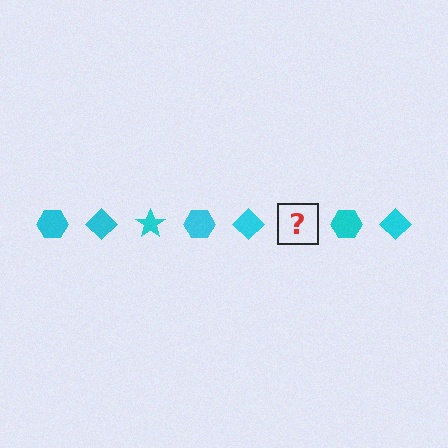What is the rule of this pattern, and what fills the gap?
The rule is that the pattern cycles through hexagon, diamond, star shapes in cyan. The gap should be filled with a cyan star.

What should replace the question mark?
The question mark should be replaced with a cyan star.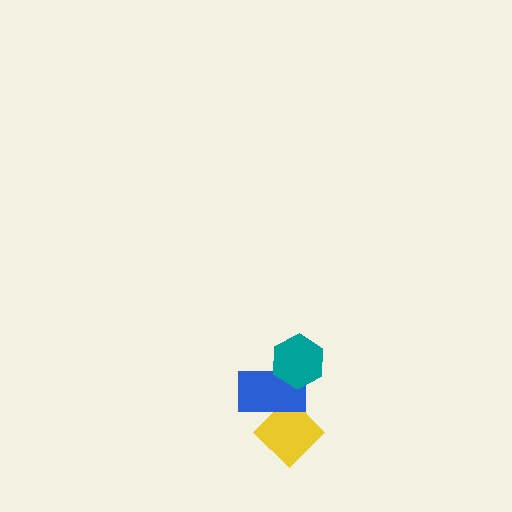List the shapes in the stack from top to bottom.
From top to bottom: the teal hexagon, the blue rectangle, the yellow diamond.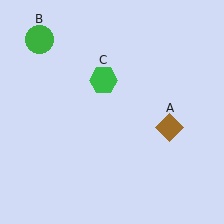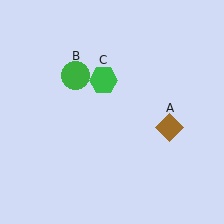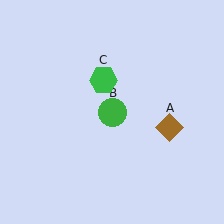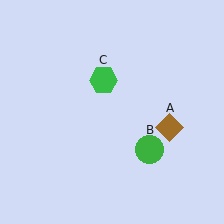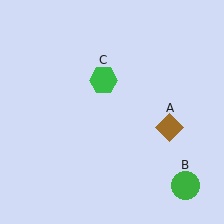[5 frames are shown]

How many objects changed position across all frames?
1 object changed position: green circle (object B).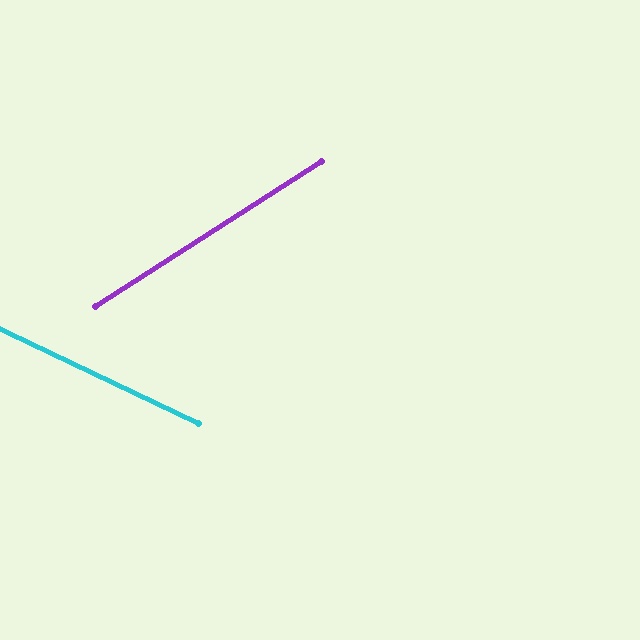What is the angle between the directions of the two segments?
Approximately 58 degrees.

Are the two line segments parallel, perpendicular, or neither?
Neither parallel nor perpendicular — they differ by about 58°.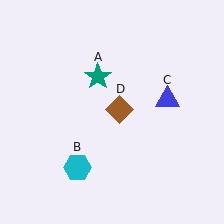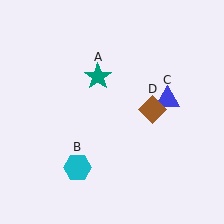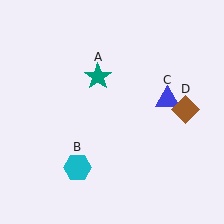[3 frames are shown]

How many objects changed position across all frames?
1 object changed position: brown diamond (object D).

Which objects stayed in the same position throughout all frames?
Teal star (object A) and cyan hexagon (object B) and blue triangle (object C) remained stationary.